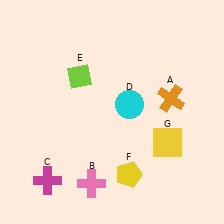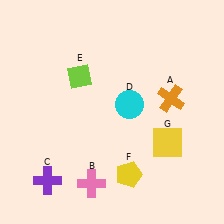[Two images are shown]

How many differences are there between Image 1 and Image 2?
There is 1 difference between the two images.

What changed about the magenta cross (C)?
In Image 1, C is magenta. In Image 2, it changed to purple.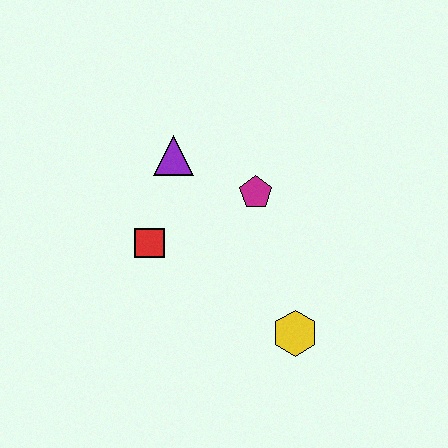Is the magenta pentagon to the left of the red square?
No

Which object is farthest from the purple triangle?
The yellow hexagon is farthest from the purple triangle.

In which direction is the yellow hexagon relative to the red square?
The yellow hexagon is to the right of the red square.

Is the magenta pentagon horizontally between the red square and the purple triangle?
No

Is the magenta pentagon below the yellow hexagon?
No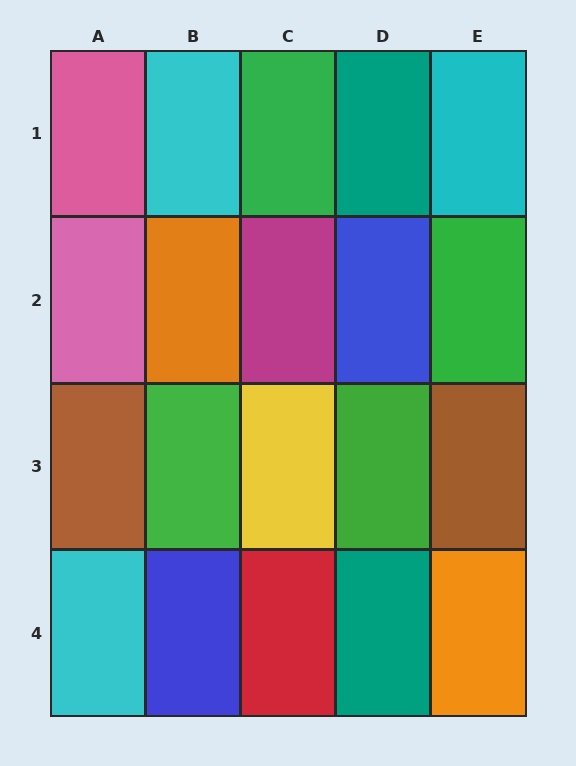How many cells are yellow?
1 cell is yellow.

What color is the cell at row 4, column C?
Red.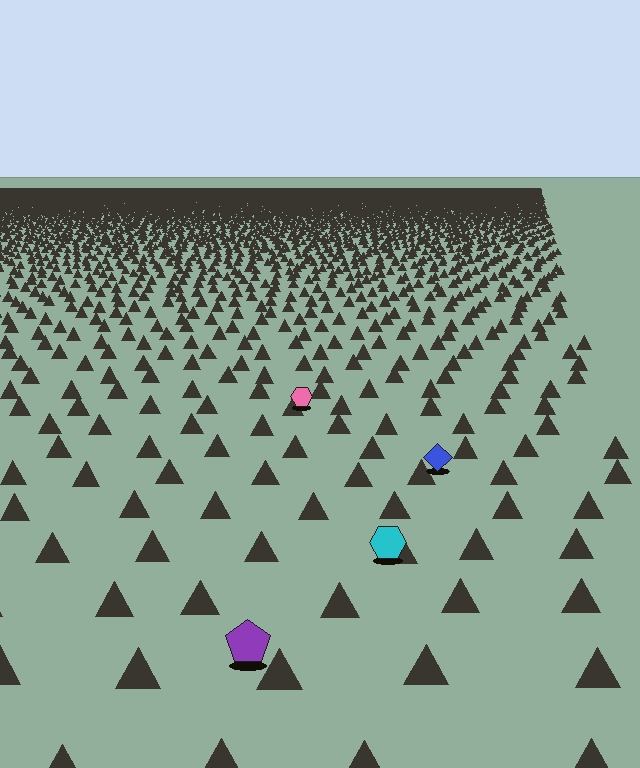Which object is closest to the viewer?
The purple pentagon is closest. The texture marks near it are larger and more spread out.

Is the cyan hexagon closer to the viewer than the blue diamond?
Yes. The cyan hexagon is closer — you can tell from the texture gradient: the ground texture is coarser near it.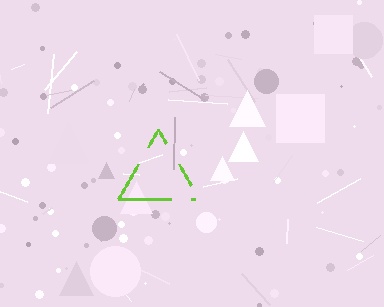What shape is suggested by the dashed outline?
The dashed outline suggests a triangle.